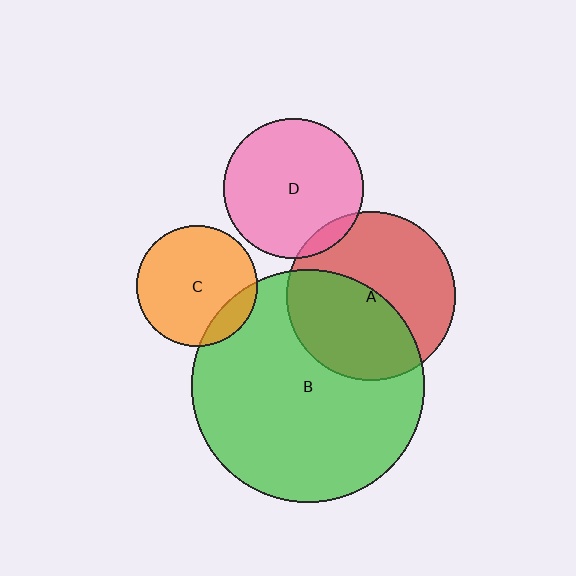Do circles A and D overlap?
Yes.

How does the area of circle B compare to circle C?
Approximately 3.7 times.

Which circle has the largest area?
Circle B (green).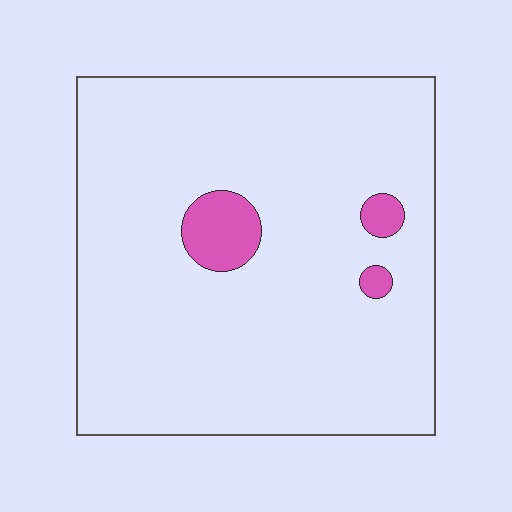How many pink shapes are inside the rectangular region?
3.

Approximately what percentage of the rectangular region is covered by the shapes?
Approximately 5%.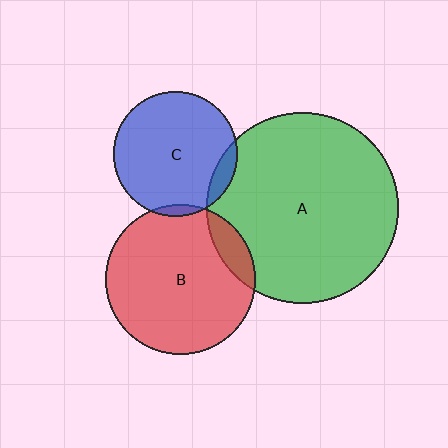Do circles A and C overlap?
Yes.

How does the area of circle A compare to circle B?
Approximately 1.6 times.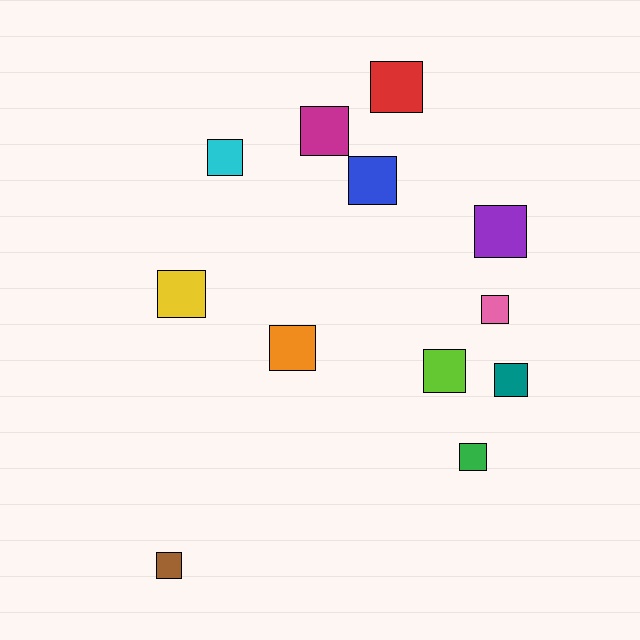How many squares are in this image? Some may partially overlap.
There are 12 squares.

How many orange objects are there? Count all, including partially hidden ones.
There is 1 orange object.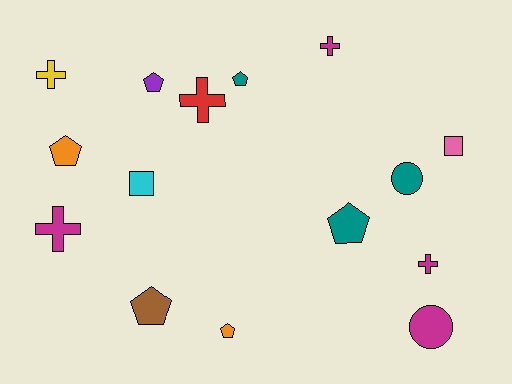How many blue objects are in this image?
There are no blue objects.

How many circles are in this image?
There are 2 circles.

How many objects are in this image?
There are 15 objects.